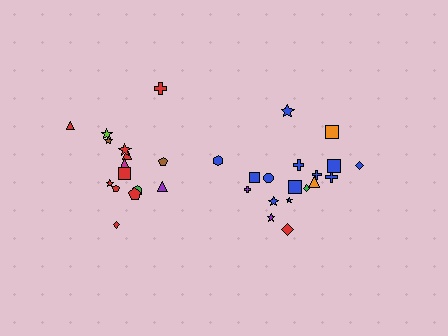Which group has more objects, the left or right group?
The right group.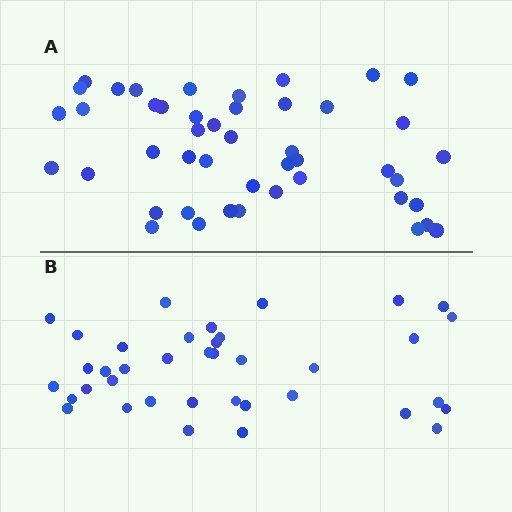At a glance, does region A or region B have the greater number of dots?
Region A (the top region) has more dots.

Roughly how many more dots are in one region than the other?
Region A has roughly 8 or so more dots than region B.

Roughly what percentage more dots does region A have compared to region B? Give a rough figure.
About 20% more.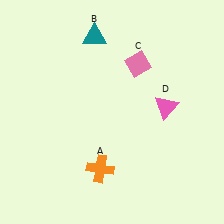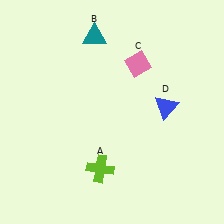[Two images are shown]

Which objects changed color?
A changed from orange to lime. D changed from pink to blue.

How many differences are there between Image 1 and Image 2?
There are 2 differences between the two images.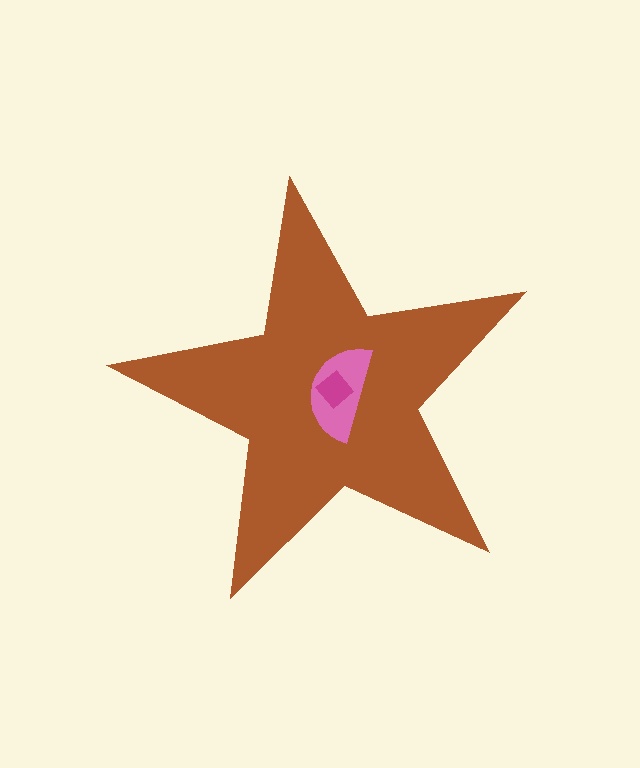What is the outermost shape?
The brown star.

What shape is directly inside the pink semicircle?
The magenta diamond.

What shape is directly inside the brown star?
The pink semicircle.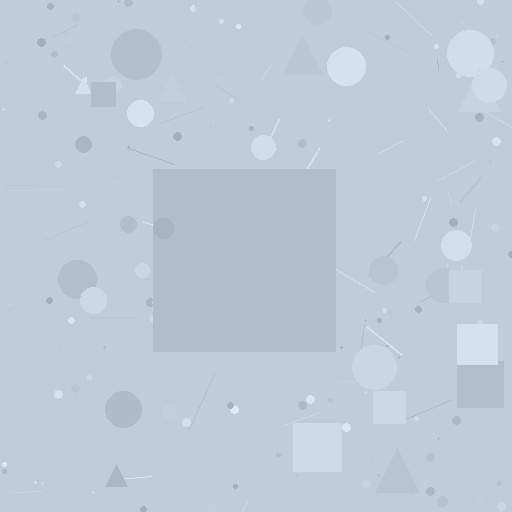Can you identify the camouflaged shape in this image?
The camouflaged shape is a square.